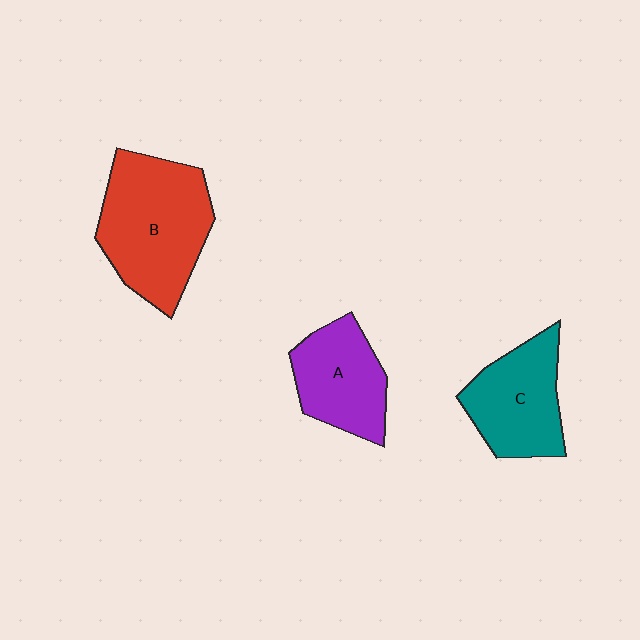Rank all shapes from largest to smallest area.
From largest to smallest: B (red), C (teal), A (purple).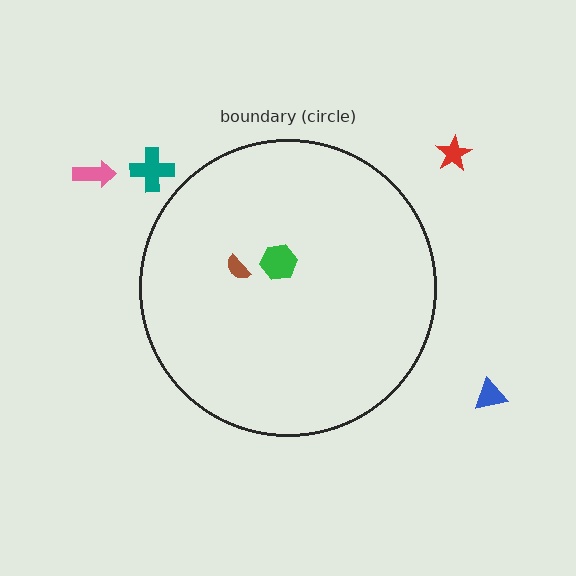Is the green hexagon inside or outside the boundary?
Inside.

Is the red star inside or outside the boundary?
Outside.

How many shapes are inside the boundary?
2 inside, 4 outside.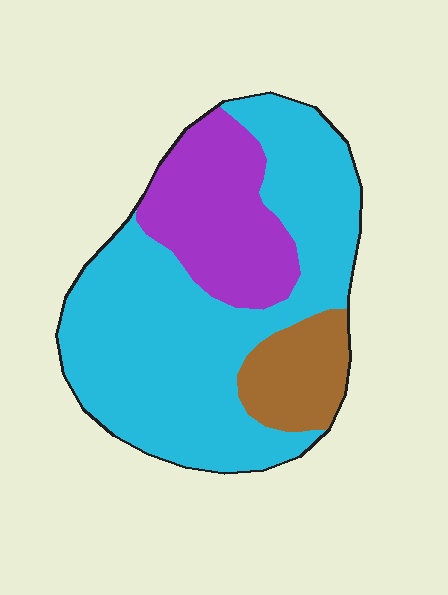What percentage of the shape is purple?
Purple takes up between a sixth and a third of the shape.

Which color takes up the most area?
Cyan, at roughly 65%.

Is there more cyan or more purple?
Cyan.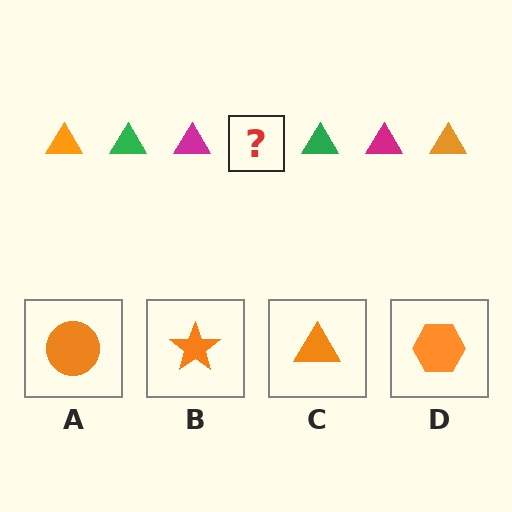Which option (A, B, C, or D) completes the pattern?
C.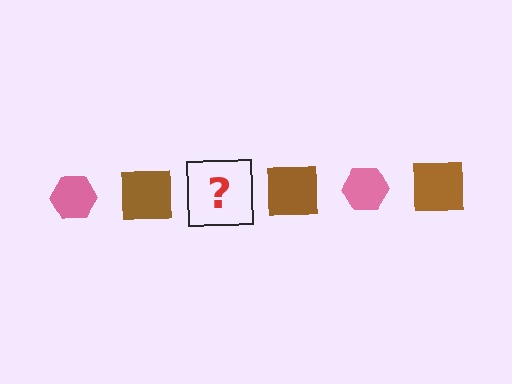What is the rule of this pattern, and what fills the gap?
The rule is that the pattern alternates between pink hexagon and brown square. The gap should be filled with a pink hexagon.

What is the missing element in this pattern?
The missing element is a pink hexagon.